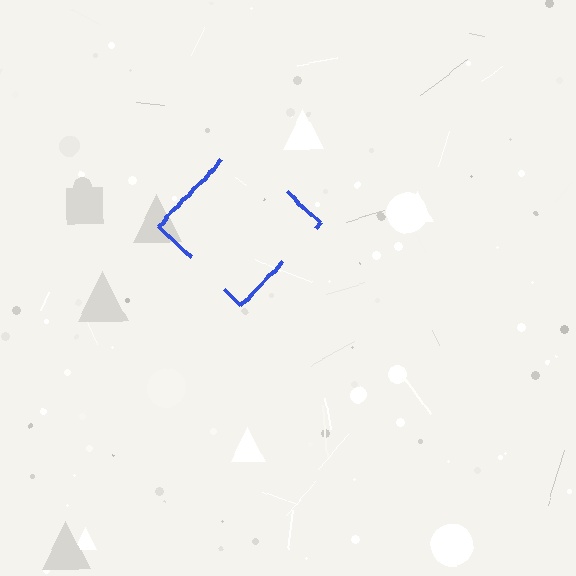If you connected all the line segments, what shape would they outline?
They would outline a diamond.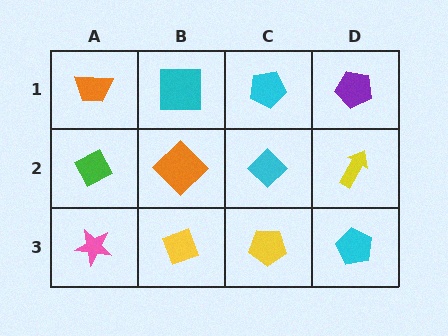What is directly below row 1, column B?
An orange diamond.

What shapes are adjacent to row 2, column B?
A cyan square (row 1, column B), a yellow diamond (row 3, column B), a green diamond (row 2, column A), a cyan diamond (row 2, column C).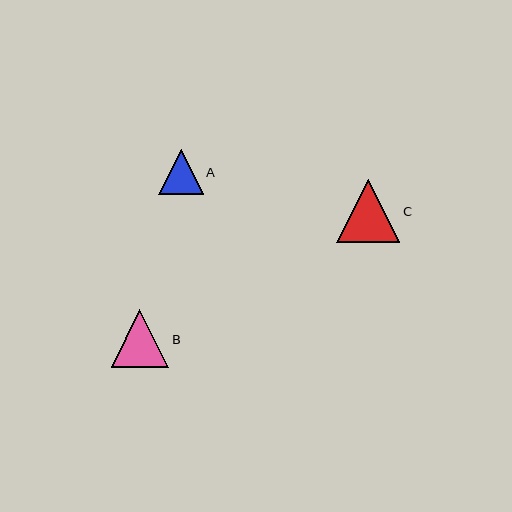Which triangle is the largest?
Triangle C is the largest with a size of approximately 63 pixels.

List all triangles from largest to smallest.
From largest to smallest: C, B, A.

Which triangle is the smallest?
Triangle A is the smallest with a size of approximately 44 pixels.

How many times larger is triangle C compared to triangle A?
Triangle C is approximately 1.4 times the size of triangle A.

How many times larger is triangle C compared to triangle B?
Triangle C is approximately 1.1 times the size of triangle B.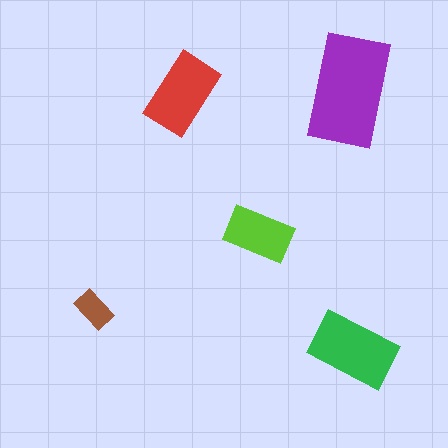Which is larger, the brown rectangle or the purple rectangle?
The purple one.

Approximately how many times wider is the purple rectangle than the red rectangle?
About 1.5 times wider.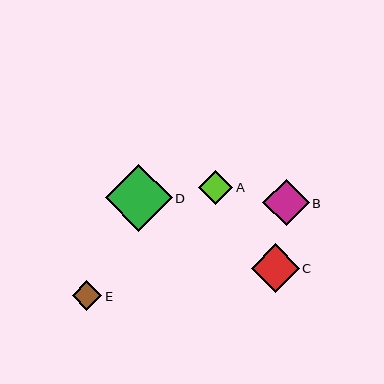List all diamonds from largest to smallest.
From largest to smallest: D, C, B, A, E.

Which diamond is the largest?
Diamond D is the largest with a size of approximately 67 pixels.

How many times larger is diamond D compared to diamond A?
Diamond D is approximately 2.0 times the size of diamond A.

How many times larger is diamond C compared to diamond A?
Diamond C is approximately 1.4 times the size of diamond A.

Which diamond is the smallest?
Diamond E is the smallest with a size of approximately 30 pixels.